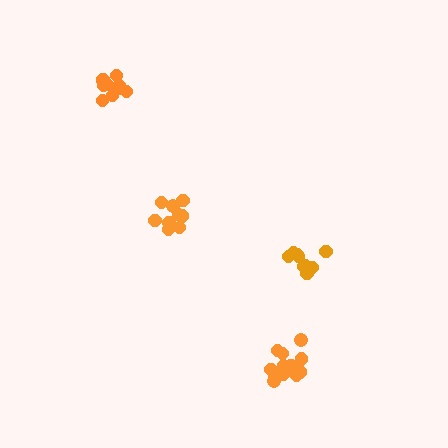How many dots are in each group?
Group 1: 9 dots, Group 2: 9 dots, Group 3: 10 dots, Group 4: 15 dots (43 total).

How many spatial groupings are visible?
There are 4 spatial groupings.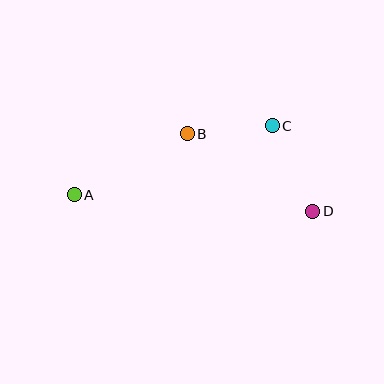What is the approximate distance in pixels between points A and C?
The distance between A and C is approximately 210 pixels.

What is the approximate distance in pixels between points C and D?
The distance between C and D is approximately 95 pixels.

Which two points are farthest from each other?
Points A and D are farthest from each other.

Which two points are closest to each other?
Points B and C are closest to each other.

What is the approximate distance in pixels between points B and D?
The distance between B and D is approximately 148 pixels.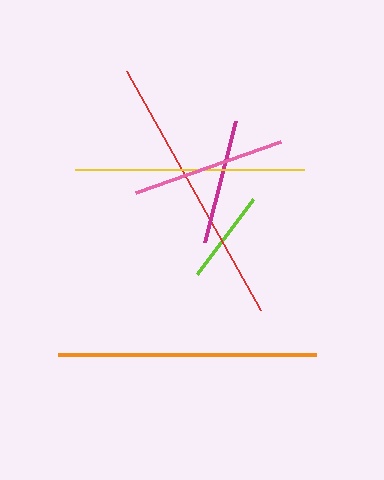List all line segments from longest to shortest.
From longest to shortest: red, orange, yellow, pink, magenta, lime.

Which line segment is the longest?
The red line is the longest at approximately 273 pixels.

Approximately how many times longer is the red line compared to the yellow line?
The red line is approximately 1.2 times the length of the yellow line.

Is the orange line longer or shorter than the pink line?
The orange line is longer than the pink line.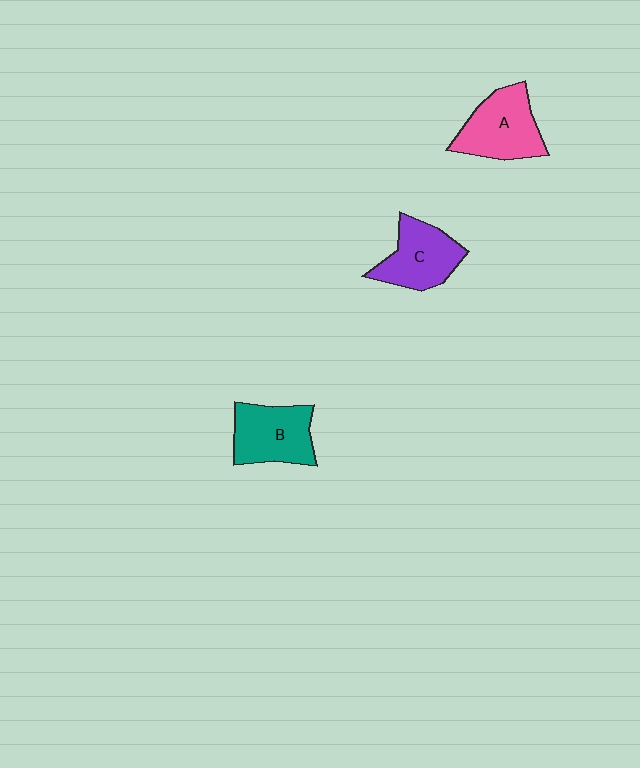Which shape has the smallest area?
Shape C (purple).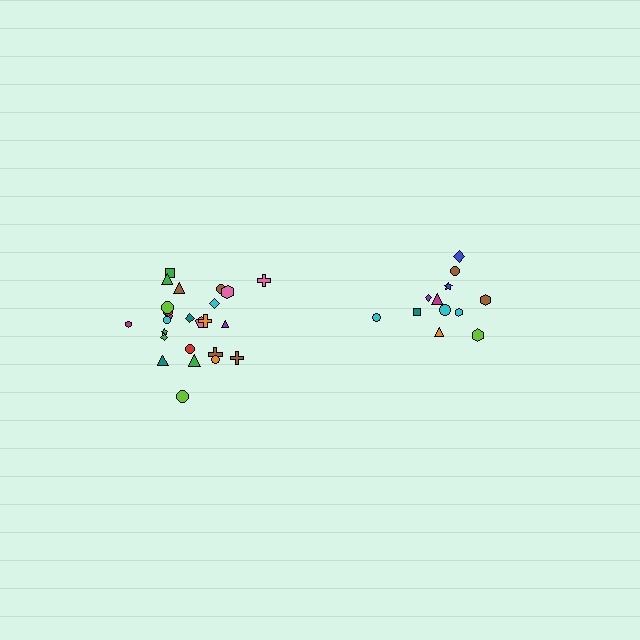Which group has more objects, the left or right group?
The left group.